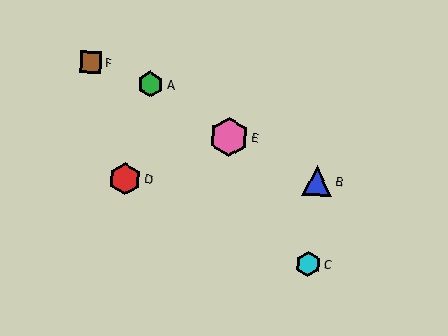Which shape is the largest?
The pink hexagon (labeled E) is the largest.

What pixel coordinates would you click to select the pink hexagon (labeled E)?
Click at (229, 137) to select the pink hexagon E.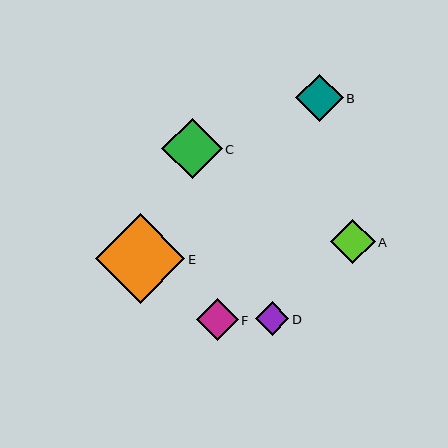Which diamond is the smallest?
Diamond D is the smallest with a size of approximately 33 pixels.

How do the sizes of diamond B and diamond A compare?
Diamond B and diamond A are approximately the same size.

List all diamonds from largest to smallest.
From largest to smallest: E, C, B, A, F, D.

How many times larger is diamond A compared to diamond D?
Diamond A is approximately 1.3 times the size of diamond D.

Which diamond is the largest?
Diamond E is the largest with a size of approximately 90 pixels.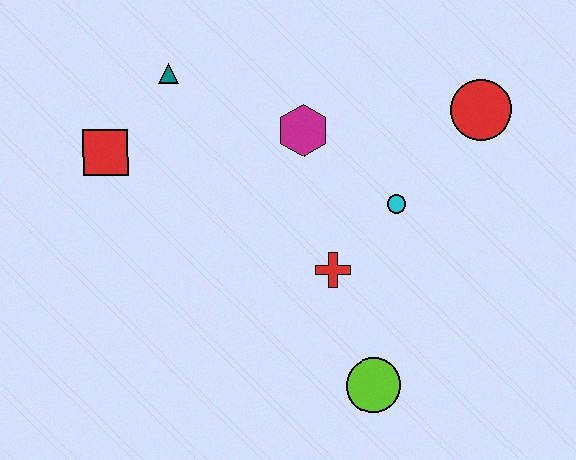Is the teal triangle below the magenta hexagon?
No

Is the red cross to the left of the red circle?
Yes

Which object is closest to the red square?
The teal triangle is closest to the red square.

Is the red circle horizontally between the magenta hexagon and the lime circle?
No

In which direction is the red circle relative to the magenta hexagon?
The red circle is to the right of the magenta hexagon.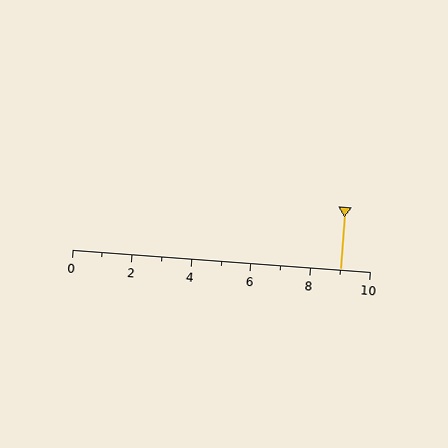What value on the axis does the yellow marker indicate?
The marker indicates approximately 9.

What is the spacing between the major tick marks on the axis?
The major ticks are spaced 2 apart.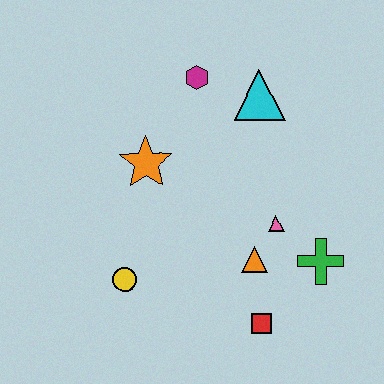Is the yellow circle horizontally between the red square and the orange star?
No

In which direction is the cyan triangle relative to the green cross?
The cyan triangle is above the green cross.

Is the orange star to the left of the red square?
Yes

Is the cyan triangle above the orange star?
Yes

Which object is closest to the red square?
The orange triangle is closest to the red square.